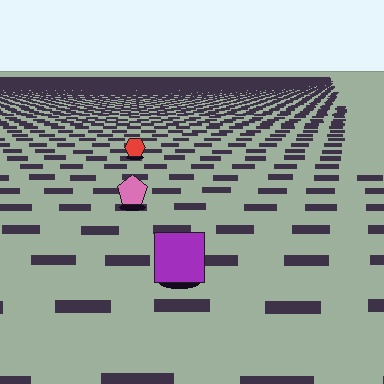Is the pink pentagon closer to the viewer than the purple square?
No. The purple square is closer — you can tell from the texture gradient: the ground texture is coarser near it.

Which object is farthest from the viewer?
The red hexagon is farthest from the viewer. It appears smaller and the ground texture around it is denser.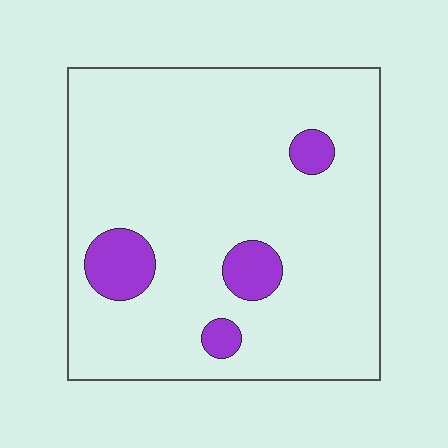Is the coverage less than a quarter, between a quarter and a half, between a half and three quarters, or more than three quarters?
Less than a quarter.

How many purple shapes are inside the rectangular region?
4.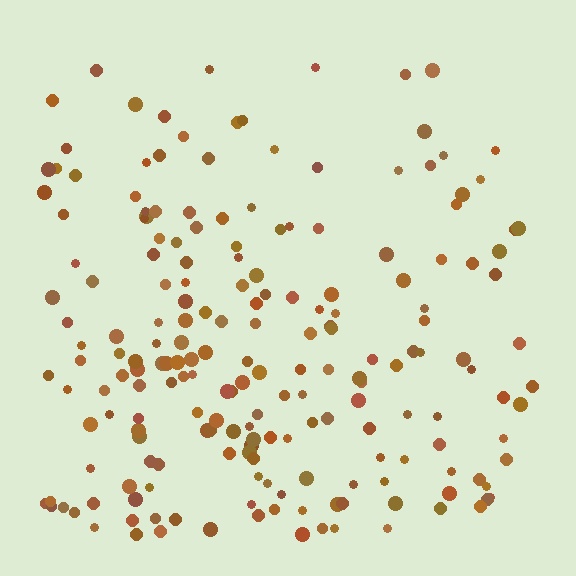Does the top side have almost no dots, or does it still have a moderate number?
Still a moderate number, just noticeably fewer than the bottom.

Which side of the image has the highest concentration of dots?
The bottom.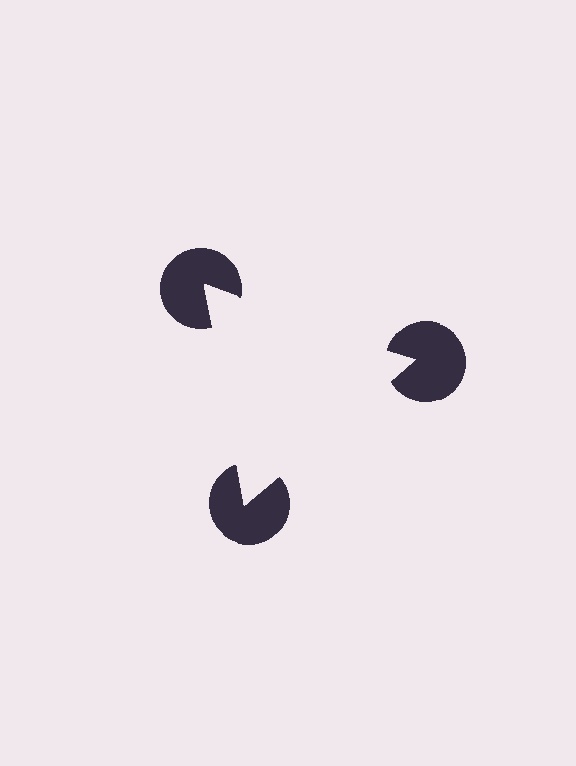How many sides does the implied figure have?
3 sides.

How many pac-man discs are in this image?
There are 3 — one at each vertex of the illusory triangle.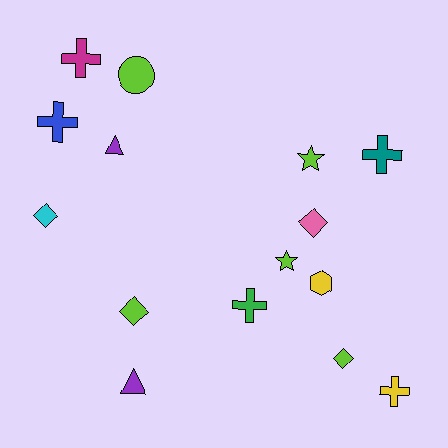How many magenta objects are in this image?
There is 1 magenta object.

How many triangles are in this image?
There are 2 triangles.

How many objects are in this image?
There are 15 objects.